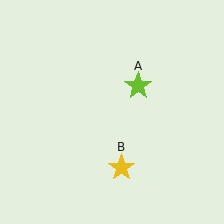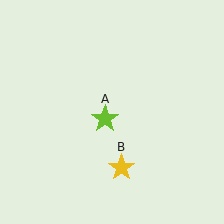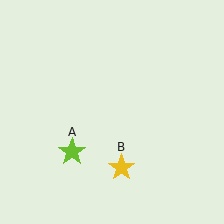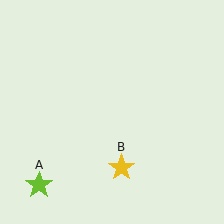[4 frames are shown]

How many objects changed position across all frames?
1 object changed position: lime star (object A).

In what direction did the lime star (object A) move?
The lime star (object A) moved down and to the left.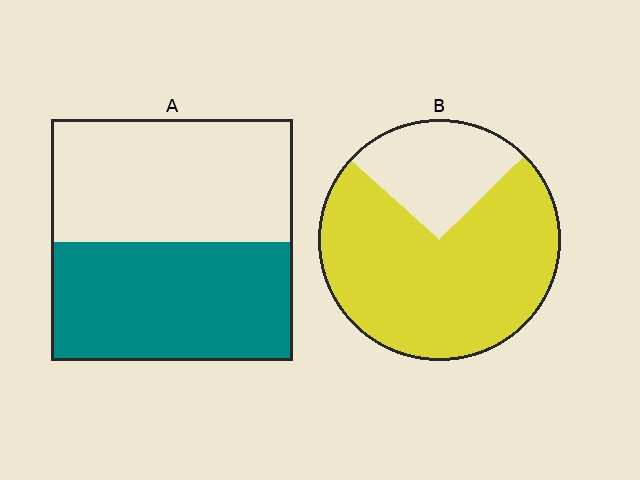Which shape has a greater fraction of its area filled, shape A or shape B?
Shape B.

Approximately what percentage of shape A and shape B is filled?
A is approximately 50% and B is approximately 75%.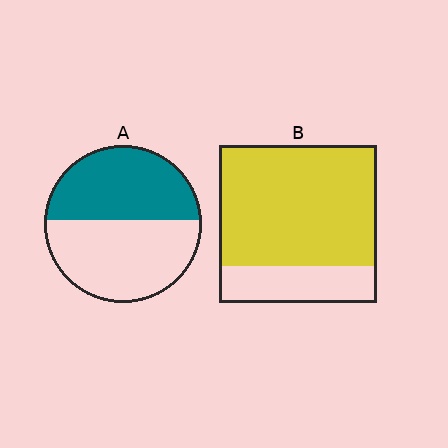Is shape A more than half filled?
Roughly half.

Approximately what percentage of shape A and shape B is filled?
A is approximately 45% and B is approximately 75%.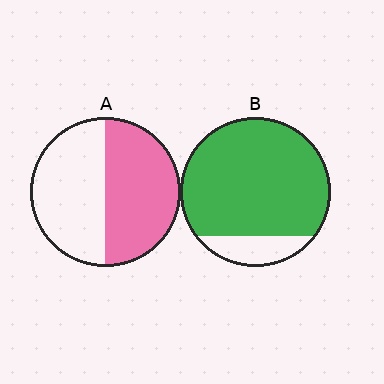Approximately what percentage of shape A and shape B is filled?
A is approximately 50% and B is approximately 85%.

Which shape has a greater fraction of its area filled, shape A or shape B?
Shape B.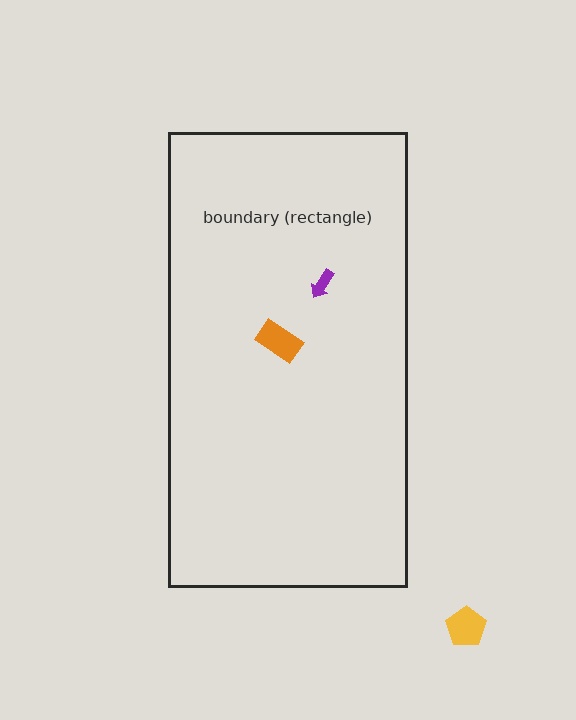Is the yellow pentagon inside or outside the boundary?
Outside.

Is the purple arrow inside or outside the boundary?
Inside.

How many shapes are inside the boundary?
2 inside, 1 outside.